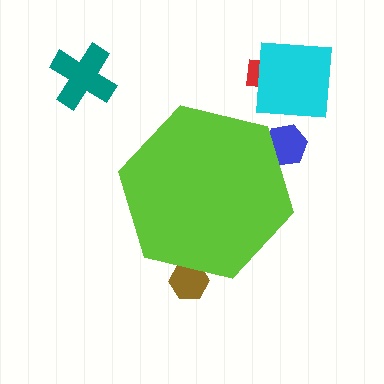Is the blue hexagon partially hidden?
Yes, the blue hexagon is partially hidden behind the lime hexagon.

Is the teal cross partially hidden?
No, the teal cross is fully visible.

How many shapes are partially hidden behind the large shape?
2 shapes are partially hidden.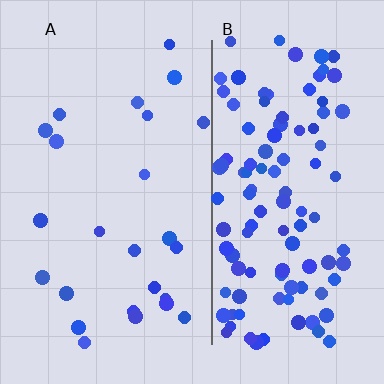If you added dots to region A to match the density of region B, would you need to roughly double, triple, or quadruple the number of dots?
Approximately quadruple.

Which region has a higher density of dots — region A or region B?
B (the right).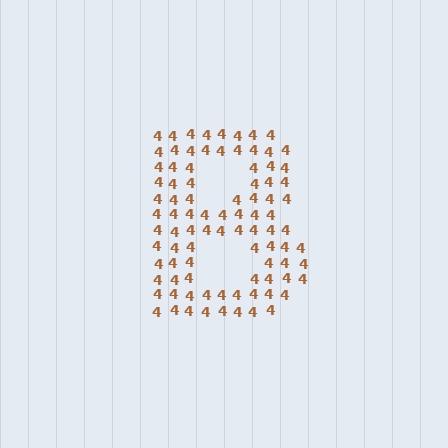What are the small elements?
The small elements are digit 4's.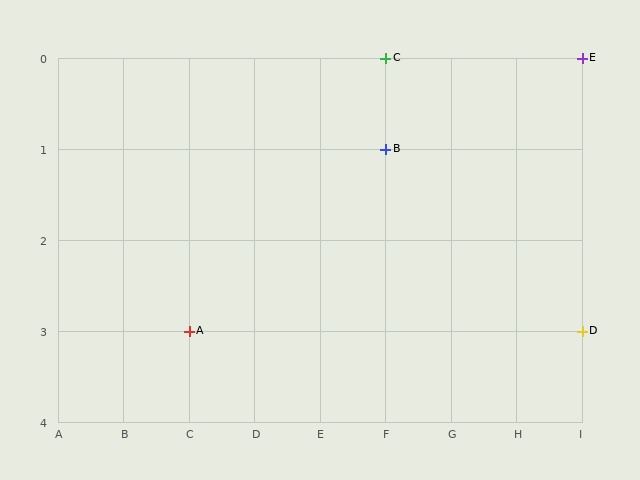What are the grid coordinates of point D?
Point D is at grid coordinates (I, 3).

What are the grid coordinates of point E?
Point E is at grid coordinates (I, 0).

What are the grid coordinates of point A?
Point A is at grid coordinates (C, 3).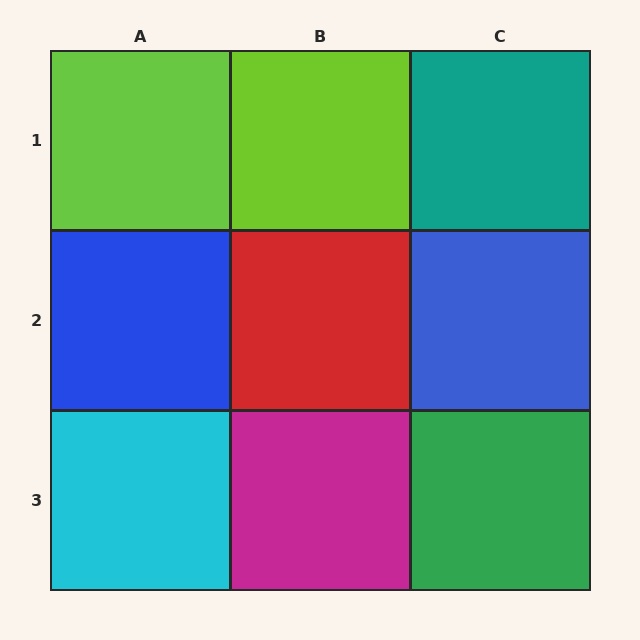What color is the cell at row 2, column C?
Blue.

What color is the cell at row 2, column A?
Blue.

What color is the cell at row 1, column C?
Teal.